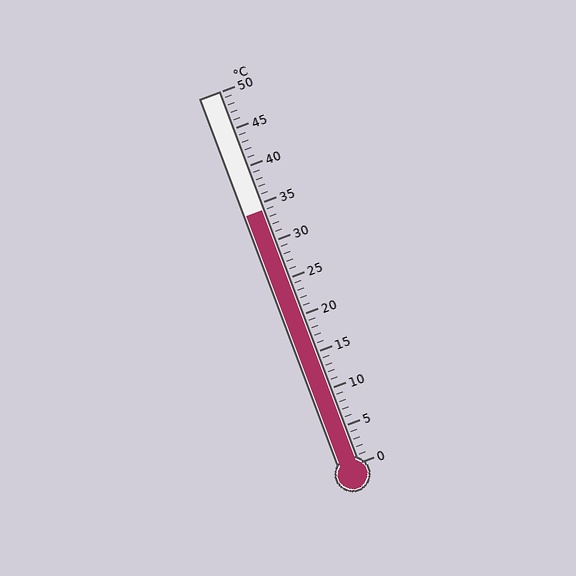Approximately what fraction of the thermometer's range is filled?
The thermometer is filled to approximately 70% of its range.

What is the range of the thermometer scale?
The thermometer scale ranges from 0°C to 50°C.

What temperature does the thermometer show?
The thermometer shows approximately 34°C.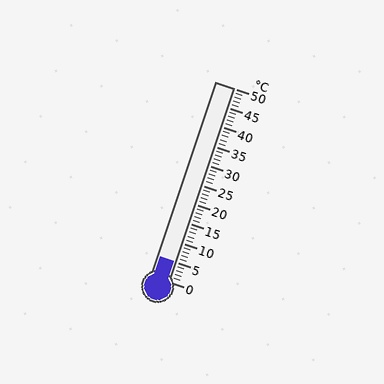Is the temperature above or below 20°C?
The temperature is below 20°C.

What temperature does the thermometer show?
The thermometer shows approximately 5°C.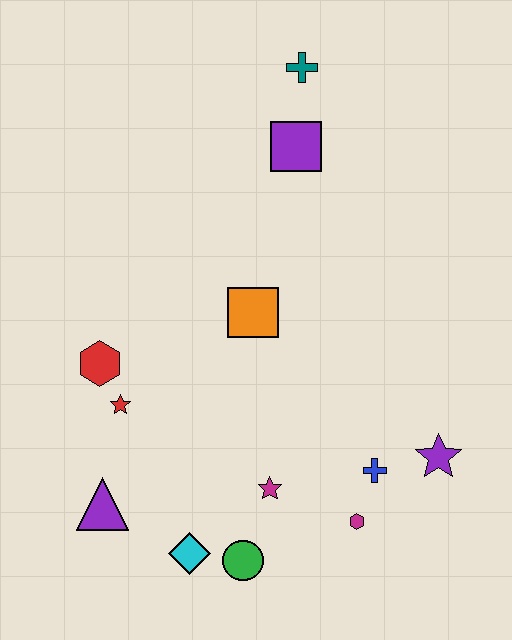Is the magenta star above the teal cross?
No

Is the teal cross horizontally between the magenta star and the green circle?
No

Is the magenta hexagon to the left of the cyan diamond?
No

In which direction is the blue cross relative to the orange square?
The blue cross is below the orange square.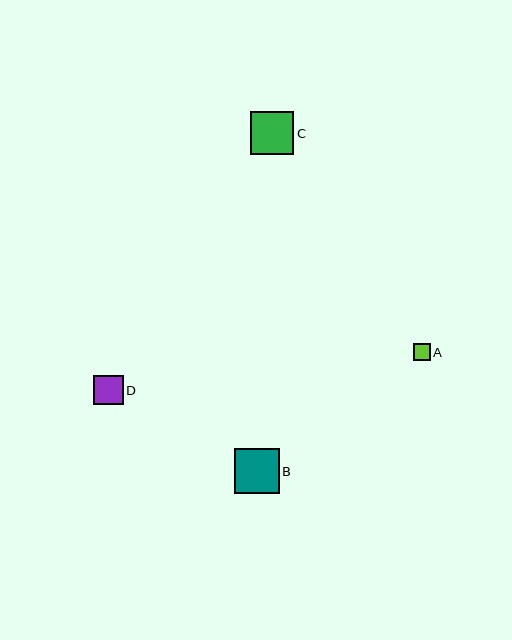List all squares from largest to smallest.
From largest to smallest: B, C, D, A.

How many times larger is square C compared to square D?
Square C is approximately 1.5 times the size of square D.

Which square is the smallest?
Square A is the smallest with a size of approximately 17 pixels.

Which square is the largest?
Square B is the largest with a size of approximately 45 pixels.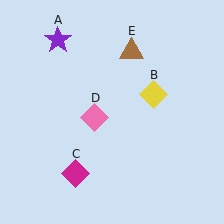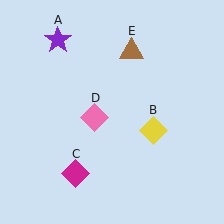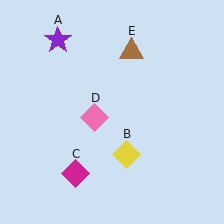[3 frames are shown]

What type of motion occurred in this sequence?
The yellow diamond (object B) rotated clockwise around the center of the scene.